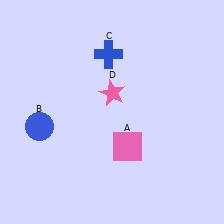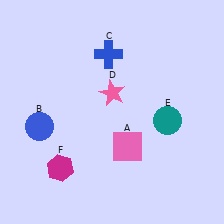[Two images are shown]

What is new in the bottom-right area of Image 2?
A teal circle (E) was added in the bottom-right area of Image 2.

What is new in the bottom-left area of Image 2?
A magenta hexagon (F) was added in the bottom-left area of Image 2.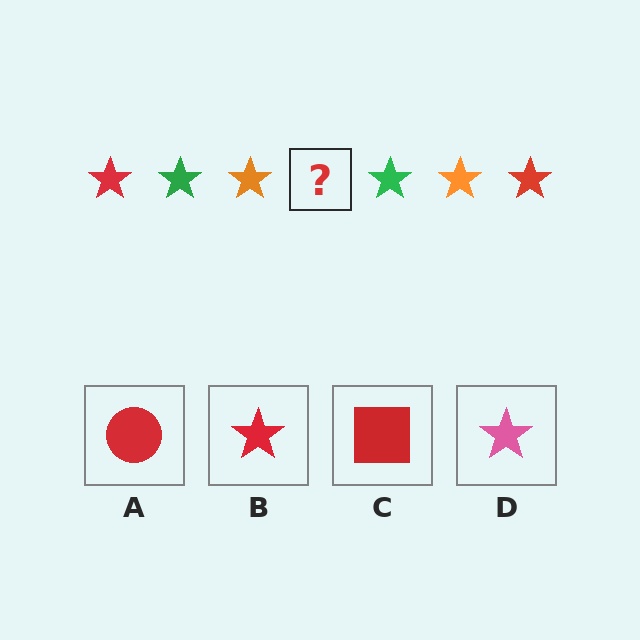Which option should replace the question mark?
Option B.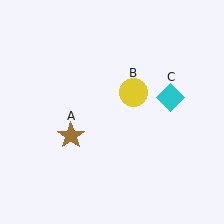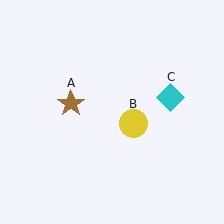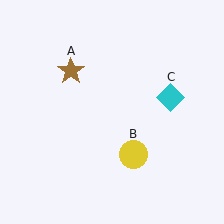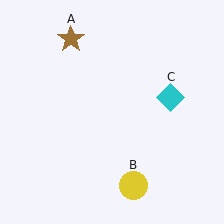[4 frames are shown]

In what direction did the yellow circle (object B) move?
The yellow circle (object B) moved down.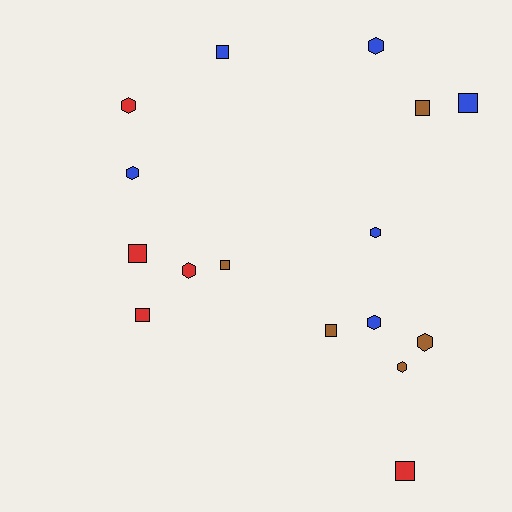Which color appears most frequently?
Blue, with 6 objects.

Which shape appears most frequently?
Square, with 8 objects.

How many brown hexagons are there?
There are 2 brown hexagons.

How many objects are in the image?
There are 16 objects.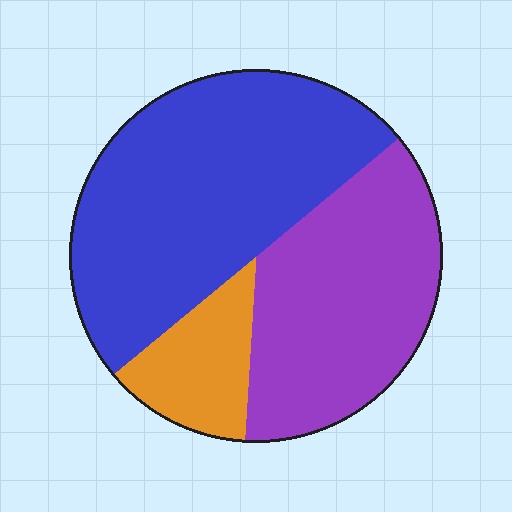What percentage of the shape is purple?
Purple takes up between a quarter and a half of the shape.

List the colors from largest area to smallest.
From largest to smallest: blue, purple, orange.